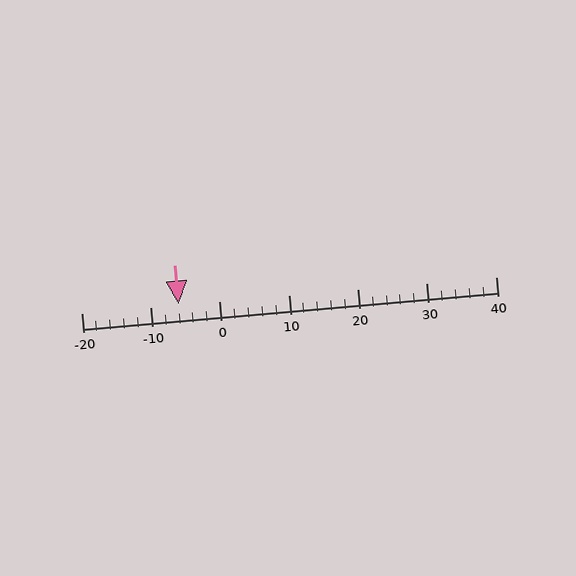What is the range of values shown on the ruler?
The ruler shows values from -20 to 40.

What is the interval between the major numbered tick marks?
The major tick marks are spaced 10 units apart.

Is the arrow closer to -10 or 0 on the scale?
The arrow is closer to -10.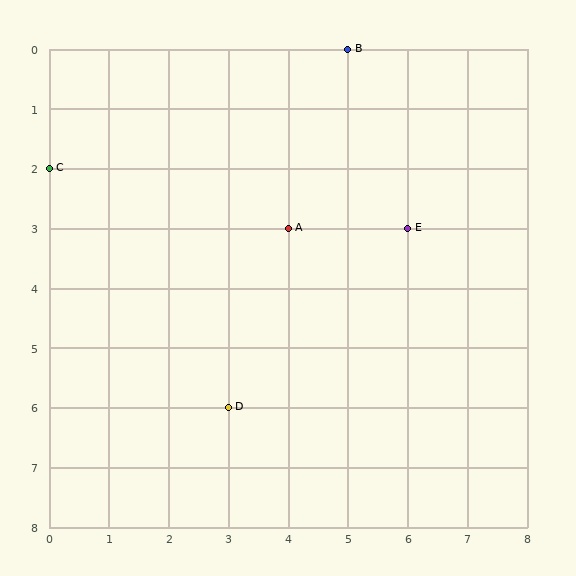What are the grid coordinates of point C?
Point C is at grid coordinates (0, 2).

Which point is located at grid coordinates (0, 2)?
Point C is at (0, 2).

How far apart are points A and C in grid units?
Points A and C are 4 columns and 1 row apart (about 4.1 grid units diagonally).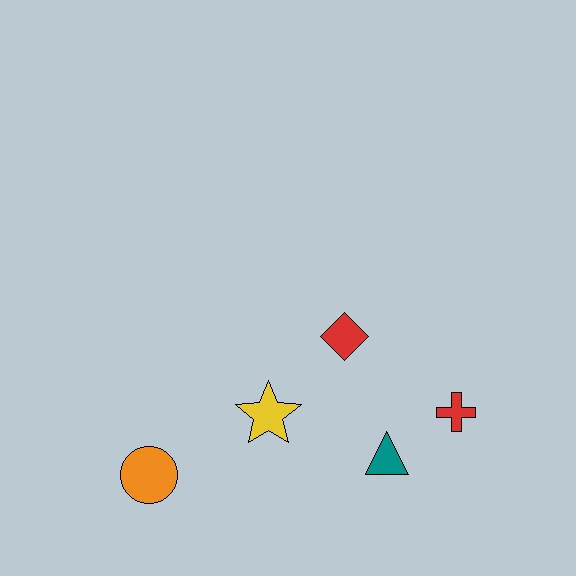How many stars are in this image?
There is 1 star.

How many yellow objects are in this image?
There is 1 yellow object.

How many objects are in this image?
There are 5 objects.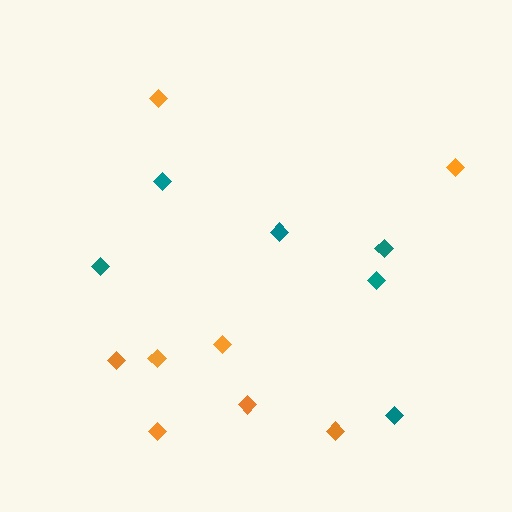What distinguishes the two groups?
There are 2 groups: one group of teal diamonds (6) and one group of orange diamonds (8).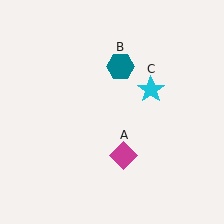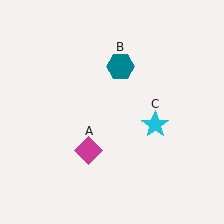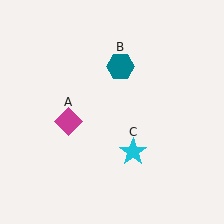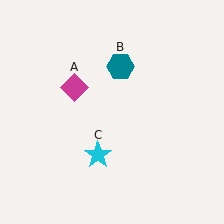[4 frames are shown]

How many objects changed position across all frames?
2 objects changed position: magenta diamond (object A), cyan star (object C).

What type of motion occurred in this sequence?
The magenta diamond (object A), cyan star (object C) rotated clockwise around the center of the scene.